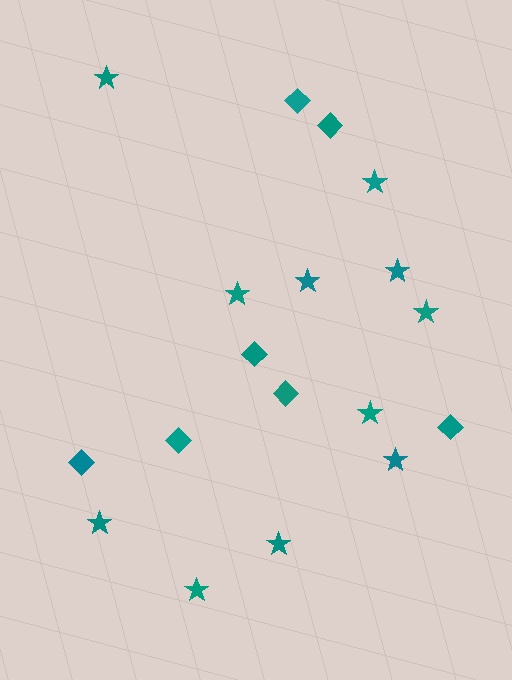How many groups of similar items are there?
There are 2 groups: one group of diamonds (7) and one group of stars (11).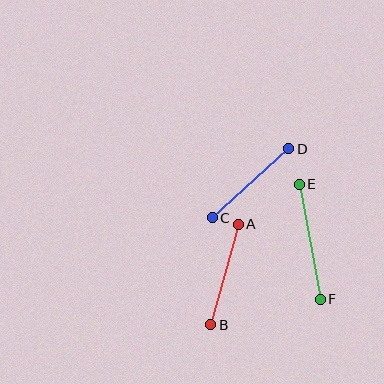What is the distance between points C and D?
The distance is approximately 103 pixels.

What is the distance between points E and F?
The distance is approximately 117 pixels.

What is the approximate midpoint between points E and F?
The midpoint is at approximately (310, 242) pixels.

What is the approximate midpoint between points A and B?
The midpoint is at approximately (224, 275) pixels.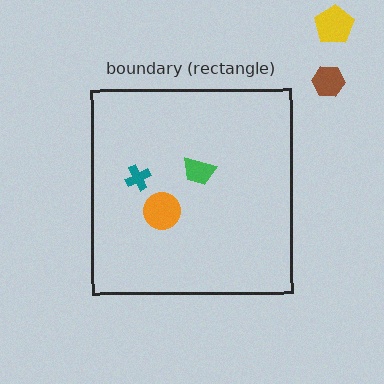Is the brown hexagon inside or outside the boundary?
Outside.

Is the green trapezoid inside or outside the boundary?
Inside.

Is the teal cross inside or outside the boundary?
Inside.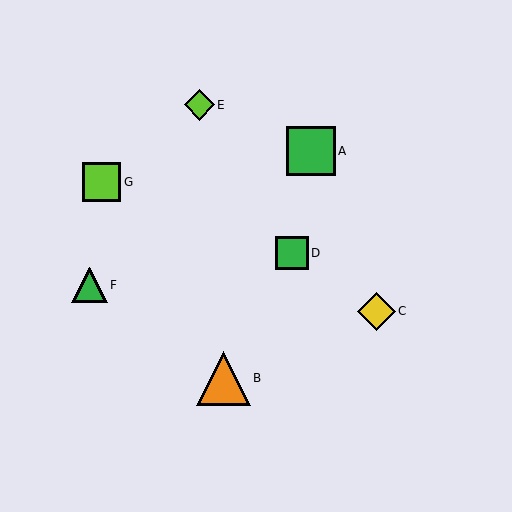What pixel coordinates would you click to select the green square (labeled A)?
Click at (311, 151) to select the green square A.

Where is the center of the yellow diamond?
The center of the yellow diamond is at (376, 311).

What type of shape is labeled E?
Shape E is a lime diamond.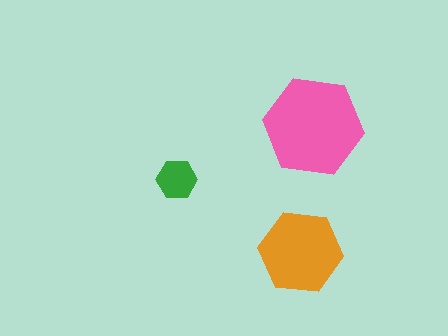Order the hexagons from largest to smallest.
the pink one, the orange one, the green one.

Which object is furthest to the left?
The green hexagon is leftmost.